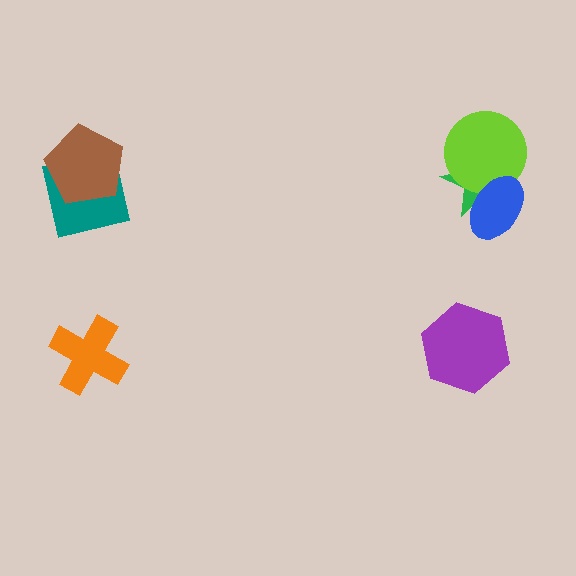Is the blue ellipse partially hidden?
No, no other shape covers it.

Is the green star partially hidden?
Yes, it is partially covered by another shape.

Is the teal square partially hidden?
Yes, it is partially covered by another shape.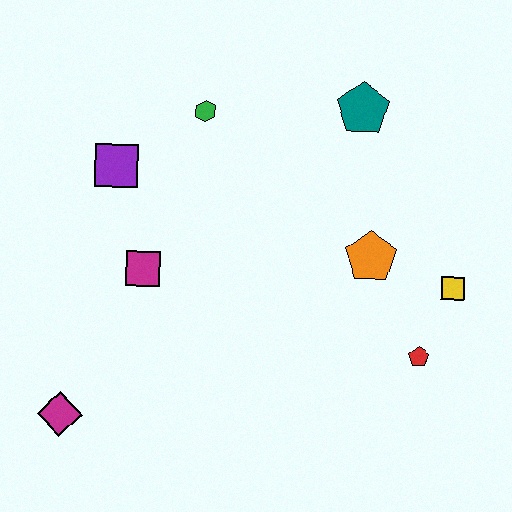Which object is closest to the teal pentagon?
The orange pentagon is closest to the teal pentagon.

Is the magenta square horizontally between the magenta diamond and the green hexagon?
Yes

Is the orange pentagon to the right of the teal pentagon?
Yes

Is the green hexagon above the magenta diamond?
Yes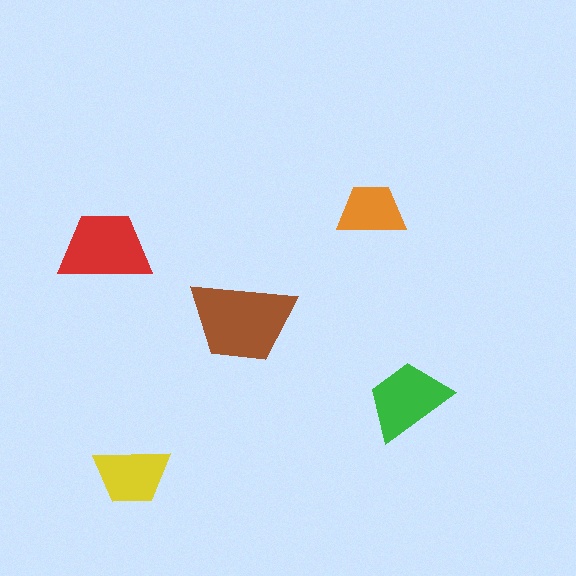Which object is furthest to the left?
The red trapezoid is leftmost.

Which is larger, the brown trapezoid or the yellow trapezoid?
The brown one.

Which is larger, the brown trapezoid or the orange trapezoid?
The brown one.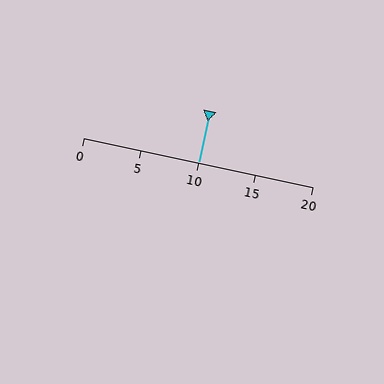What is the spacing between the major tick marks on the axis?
The major ticks are spaced 5 apart.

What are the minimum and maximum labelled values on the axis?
The axis runs from 0 to 20.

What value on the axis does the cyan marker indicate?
The marker indicates approximately 10.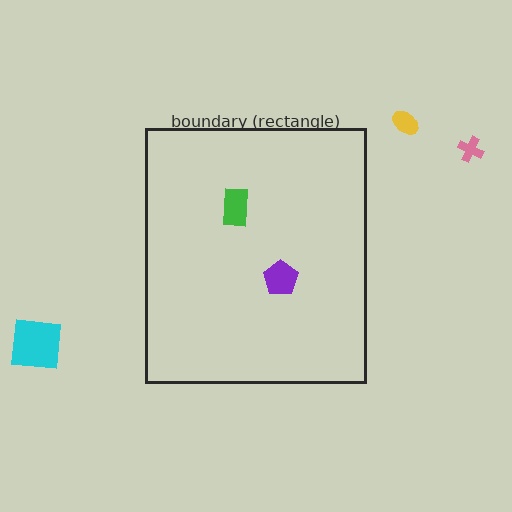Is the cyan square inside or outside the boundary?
Outside.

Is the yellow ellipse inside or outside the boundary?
Outside.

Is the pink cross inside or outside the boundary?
Outside.